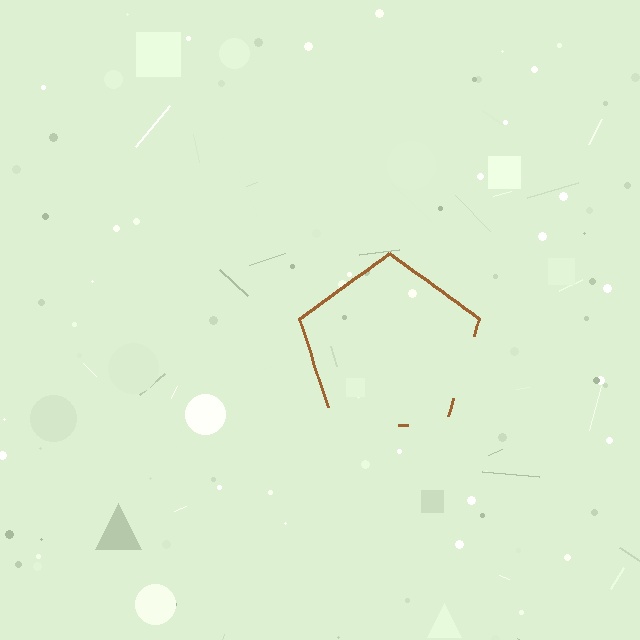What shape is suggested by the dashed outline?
The dashed outline suggests a pentagon.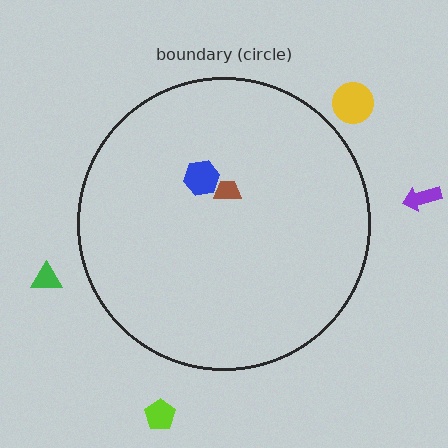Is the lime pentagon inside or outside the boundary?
Outside.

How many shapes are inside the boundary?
2 inside, 4 outside.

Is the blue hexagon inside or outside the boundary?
Inside.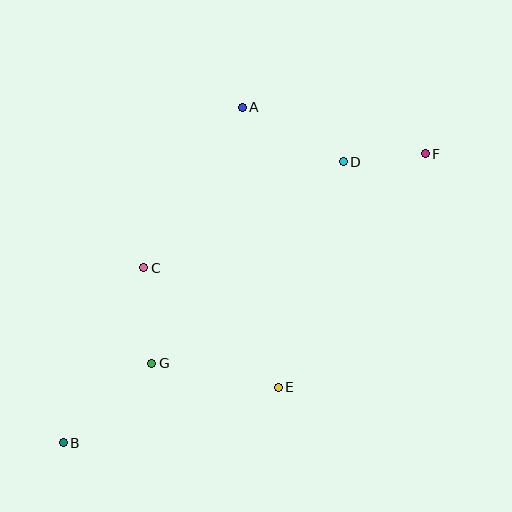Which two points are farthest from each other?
Points B and F are farthest from each other.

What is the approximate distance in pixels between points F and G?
The distance between F and G is approximately 344 pixels.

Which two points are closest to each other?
Points D and F are closest to each other.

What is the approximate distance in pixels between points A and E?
The distance between A and E is approximately 282 pixels.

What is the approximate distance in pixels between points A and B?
The distance between A and B is approximately 380 pixels.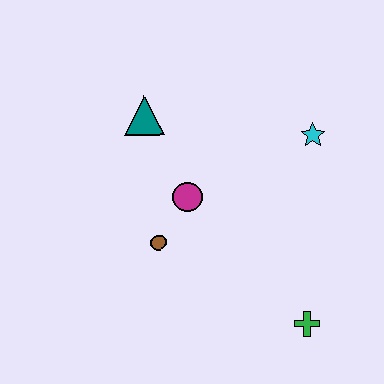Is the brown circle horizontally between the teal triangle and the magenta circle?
Yes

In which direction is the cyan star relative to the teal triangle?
The cyan star is to the right of the teal triangle.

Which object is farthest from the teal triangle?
The green cross is farthest from the teal triangle.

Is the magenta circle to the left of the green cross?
Yes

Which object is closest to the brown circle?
The magenta circle is closest to the brown circle.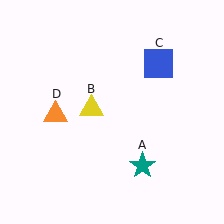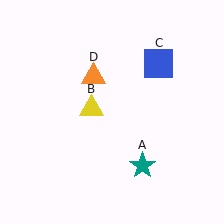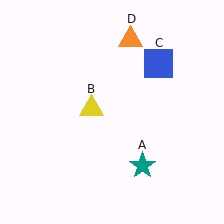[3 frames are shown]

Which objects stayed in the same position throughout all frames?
Teal star (object A) and yellow triangle (object B) and blue square (object C) remained stationary.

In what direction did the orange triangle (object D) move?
The orange triangle (object D) moved up and to the right.